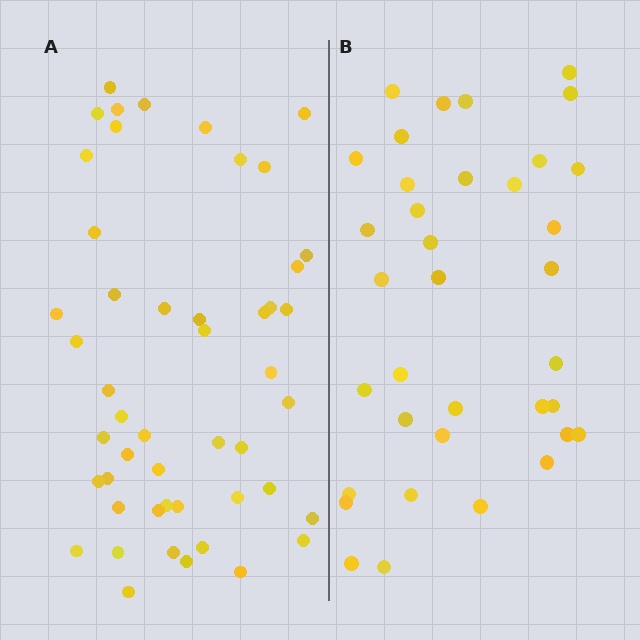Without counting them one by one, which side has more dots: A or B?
Region A (the left region) has more dots.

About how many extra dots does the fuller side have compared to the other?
Region A has approximately 15 more dots than region B.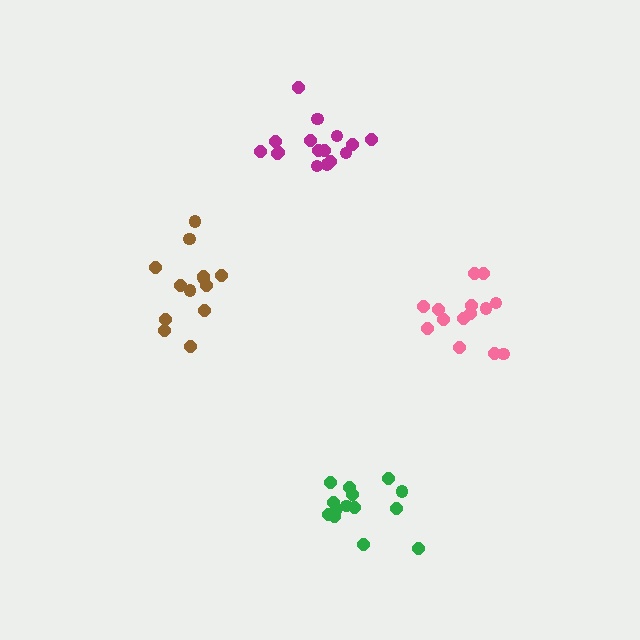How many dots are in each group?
Group 1: 13 dots, Group 2: 14 dots, Group 3: 16 dots, Group 4: 14 dots (57 total).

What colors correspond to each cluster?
The clusters are colored: brown, pink, magenta, green.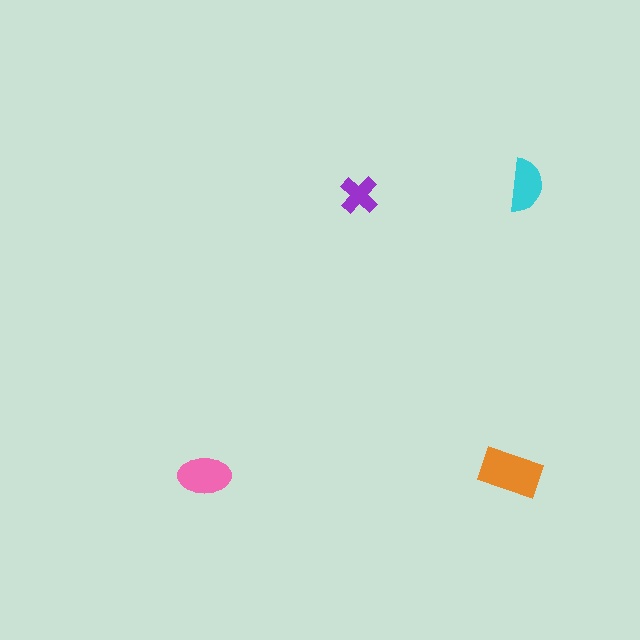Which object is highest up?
The cyan semicircle is topmost.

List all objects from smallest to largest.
The purple cross, the cyan semicircle, the pink ellipse, the orange rectangle.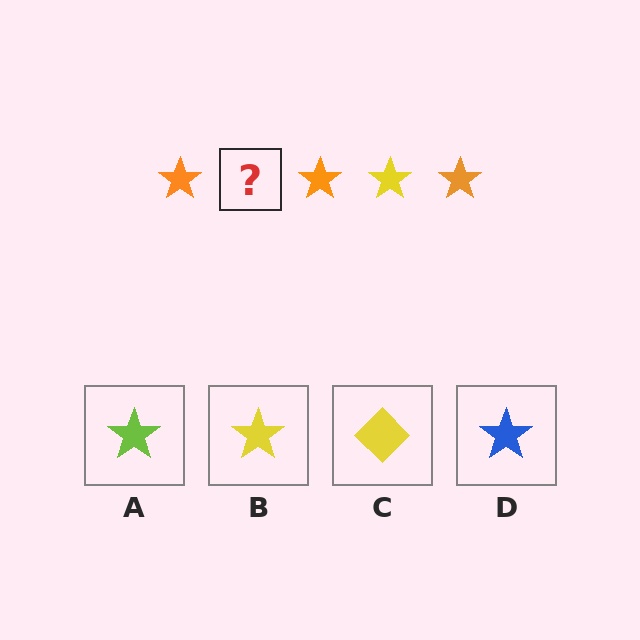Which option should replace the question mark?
Option B.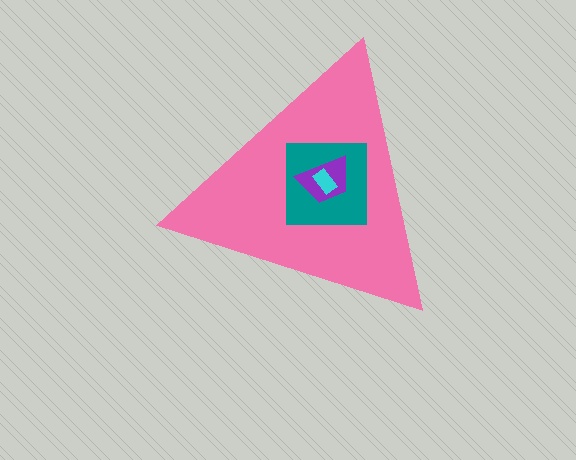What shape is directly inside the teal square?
The purple trapezoid.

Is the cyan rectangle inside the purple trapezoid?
Yes.